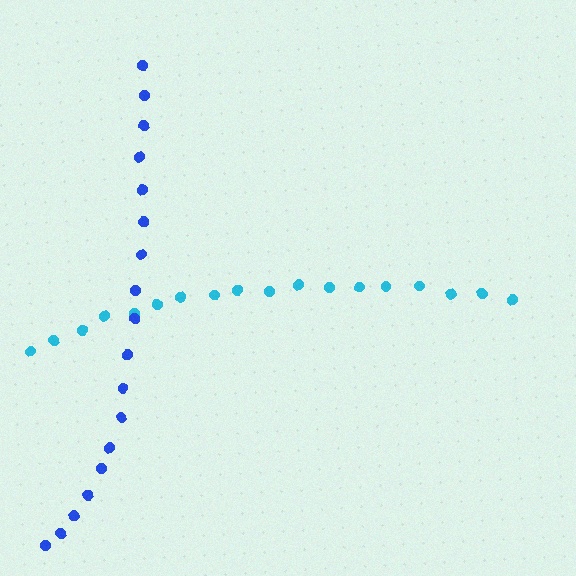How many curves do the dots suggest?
There are 2 distinct paths.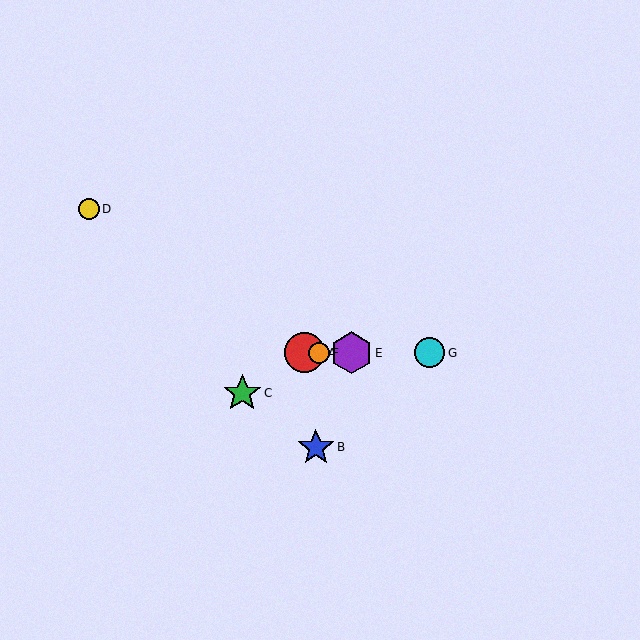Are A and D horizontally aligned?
No, A is at y≈353 and D is at y≈209.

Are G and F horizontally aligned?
Yes, both are at y≈353.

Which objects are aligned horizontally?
Objects A, E, F, G are aligned horizontally.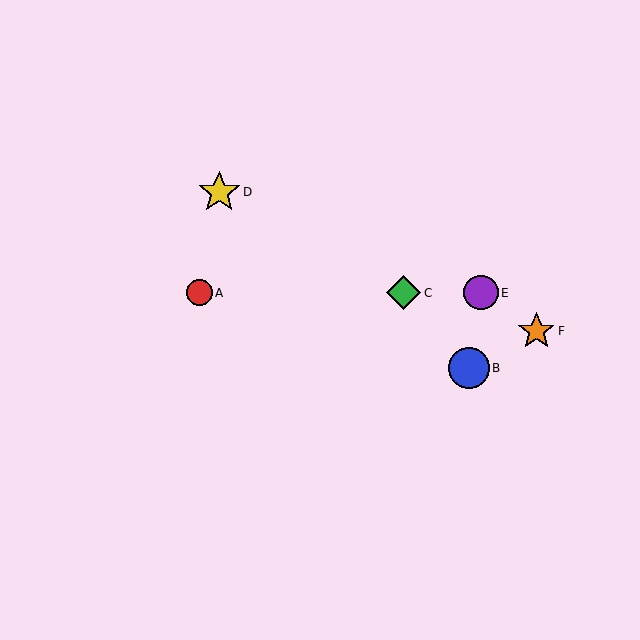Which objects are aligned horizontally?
Objects A, C, E are aligned horizontally.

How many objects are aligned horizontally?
3 objects (A, C, E) are aligned horizontally.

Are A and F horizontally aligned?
No, A is at y≈293 and F is at y≈331.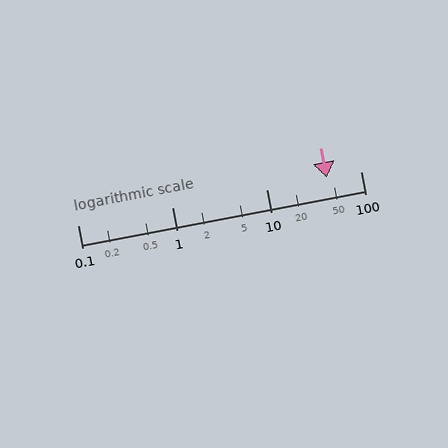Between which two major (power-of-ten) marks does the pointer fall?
The pointer is between 10 and 100.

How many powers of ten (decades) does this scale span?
The scale spans 3 decades, from 0.1 to 100.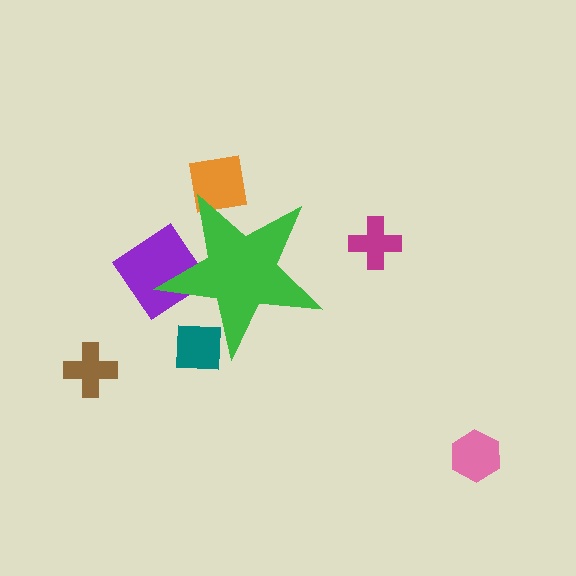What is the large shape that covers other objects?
A green star.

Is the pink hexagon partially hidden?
No, the pink hexagon is fully visible.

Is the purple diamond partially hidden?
Yes, the purple diamond is partially hidden behind the green star.